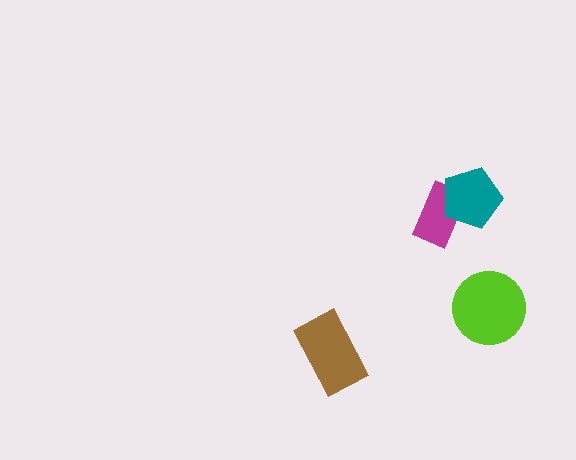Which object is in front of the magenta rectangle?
The teal pentagon is in front of the magenta rectangle.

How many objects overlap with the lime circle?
0 objects overlap with the lime circle.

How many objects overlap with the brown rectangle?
0 objects overlap with the brown rectangle.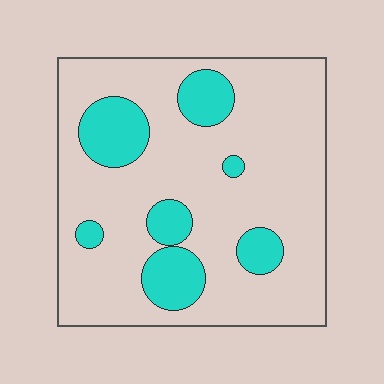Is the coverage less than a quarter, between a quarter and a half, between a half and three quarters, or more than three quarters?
Less than a quarter.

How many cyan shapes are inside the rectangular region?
7.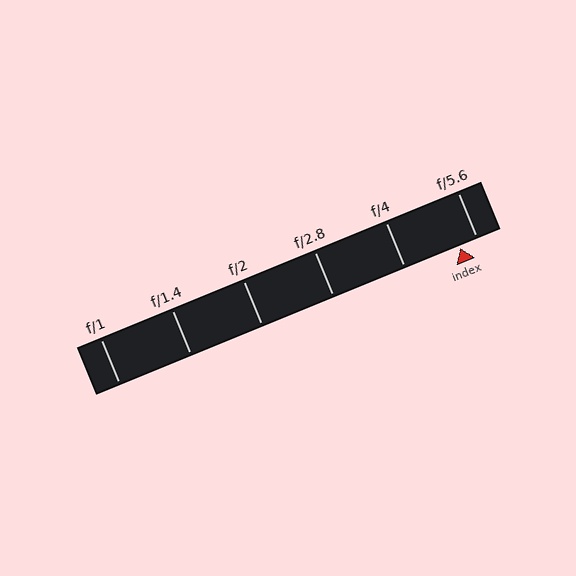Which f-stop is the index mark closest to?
The index mark is closest to f/5.6.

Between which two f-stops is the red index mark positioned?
The index mark is between f/4 and f/5.6.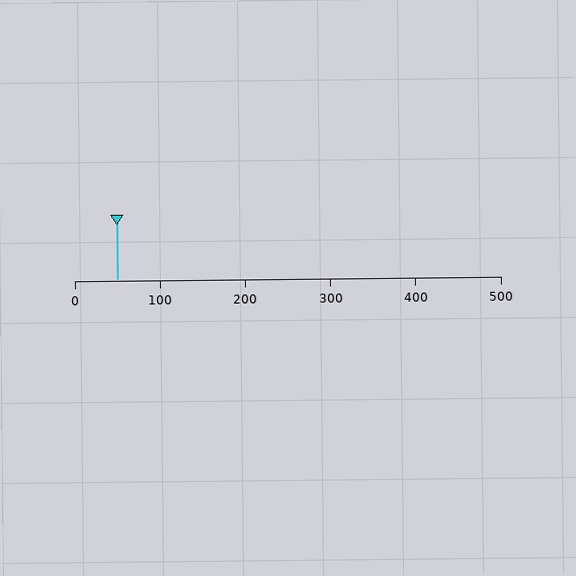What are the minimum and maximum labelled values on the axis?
The axis runs from 0 to 500.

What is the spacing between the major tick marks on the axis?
The major ticks are spaced 100 apart.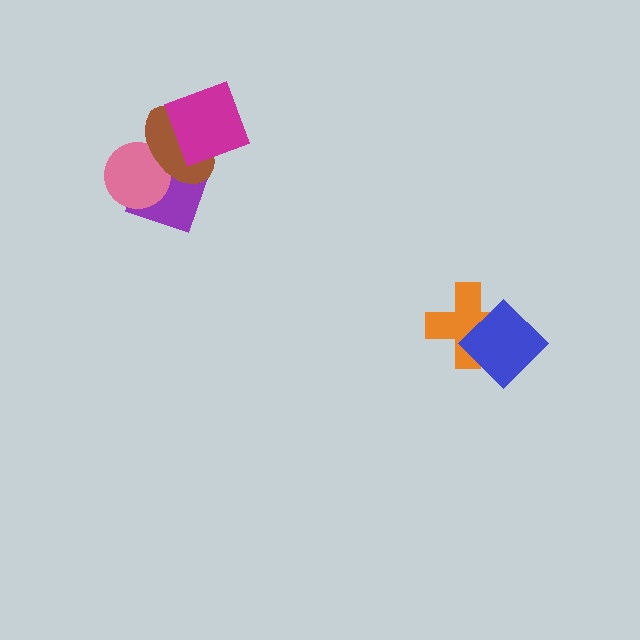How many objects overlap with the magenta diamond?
2 objects overlap with the magenta diamond.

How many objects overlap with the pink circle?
2 objects overlap with the pink circle.